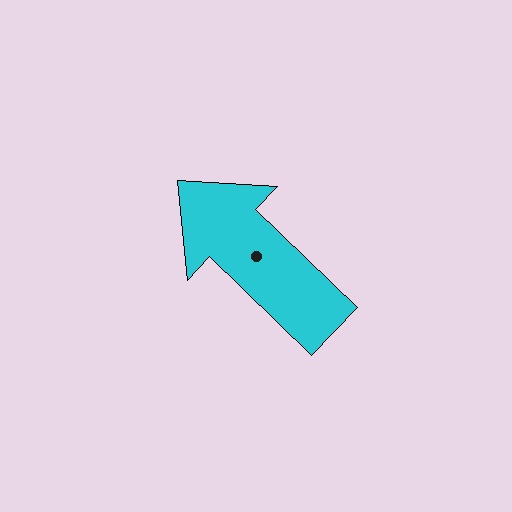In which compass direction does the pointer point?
Northwest.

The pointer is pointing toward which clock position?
Roughly 10 o'clock.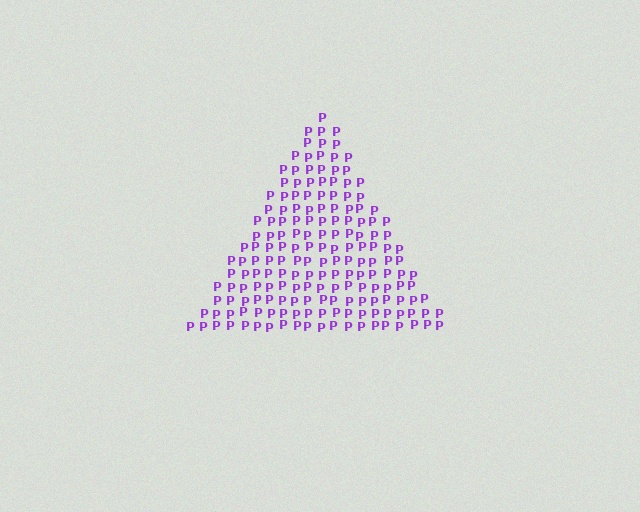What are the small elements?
The small elements are letter P's.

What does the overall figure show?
The overall figure shows a triangle.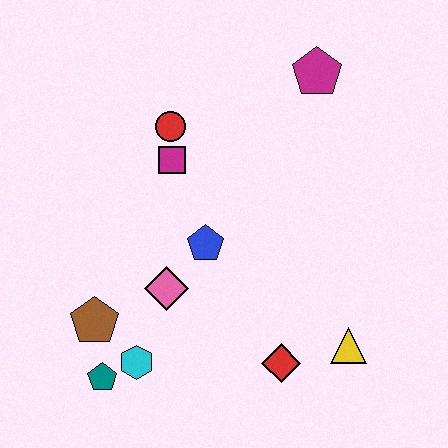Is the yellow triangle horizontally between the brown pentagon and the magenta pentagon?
No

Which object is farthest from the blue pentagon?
The magenta pentagon is farthest from the blue pentagon.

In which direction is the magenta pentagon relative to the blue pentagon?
The magenta pentagon is above the blue pentagon.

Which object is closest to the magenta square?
The red circle is closest to the magenta square.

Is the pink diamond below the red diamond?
No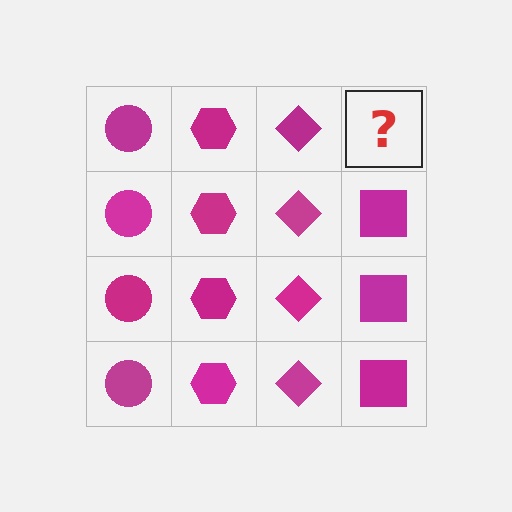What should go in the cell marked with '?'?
The missing cell should contain a magenta square.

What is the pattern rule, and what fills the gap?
The rule is that each column has a consistent shape. The gap should be filled with a magenta square.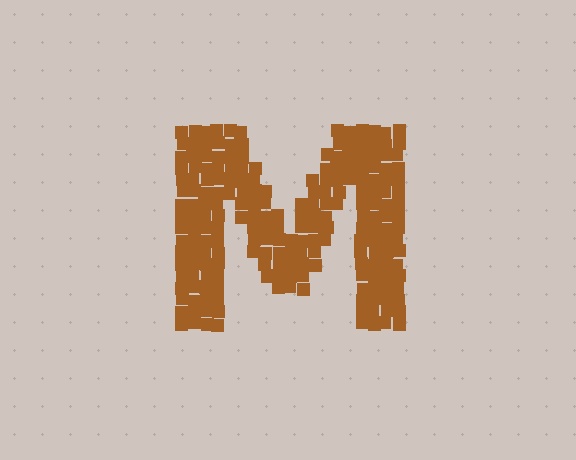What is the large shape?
The large shape is the letter M.